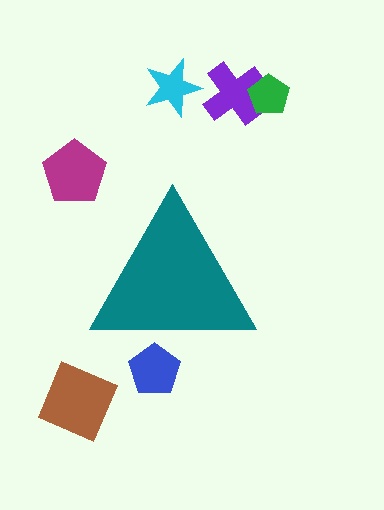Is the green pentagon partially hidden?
No, the green pentagon is fully visible.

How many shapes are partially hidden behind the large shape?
1 shape is partially hidden.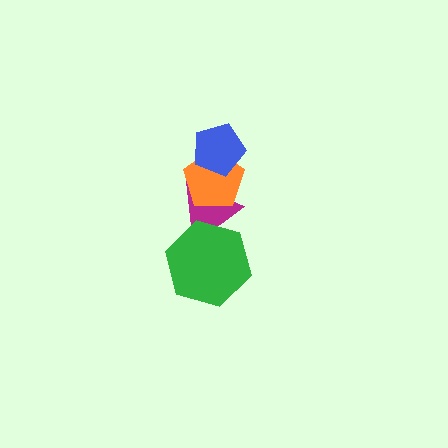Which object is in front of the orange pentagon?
The blue pentagon is in front of the orange pentagon.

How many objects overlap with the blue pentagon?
1 object overlaps with the blue pentagon.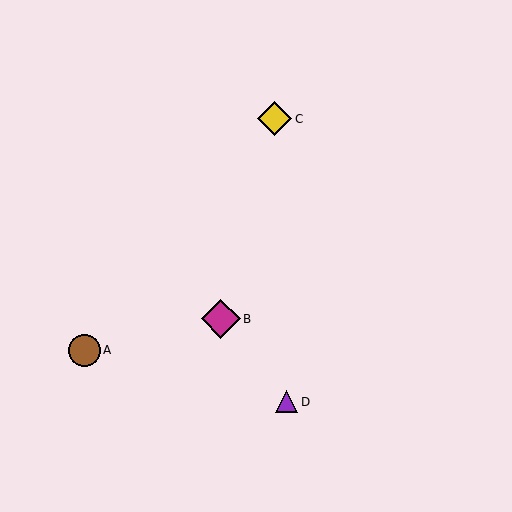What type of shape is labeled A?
Shape A is a brown circle.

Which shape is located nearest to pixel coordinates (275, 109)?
The yellow diamond (labeled C) at (275, 119) is nearest to that location.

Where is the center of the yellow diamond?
The center of the yellow diamond is at (275, 119).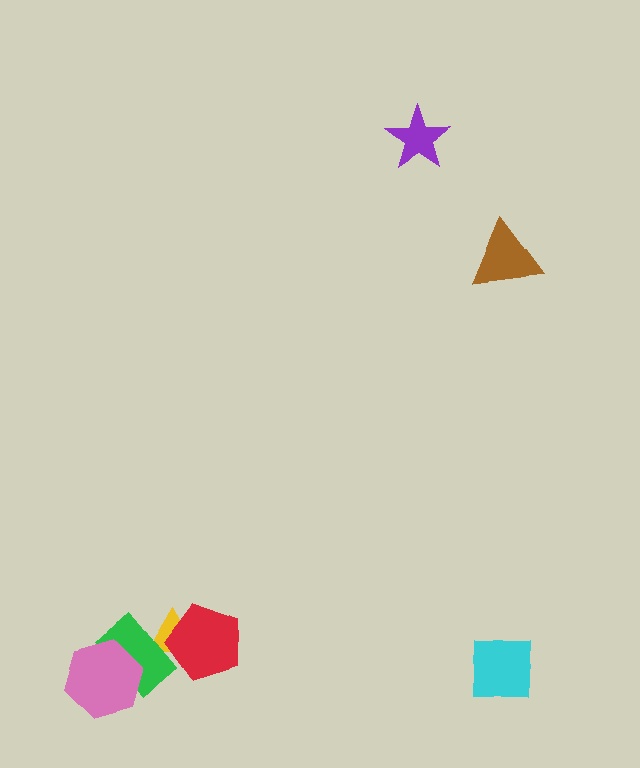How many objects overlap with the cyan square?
0 objects overlap with the cyan square.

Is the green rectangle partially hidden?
Yes, it is partially covered by another shape.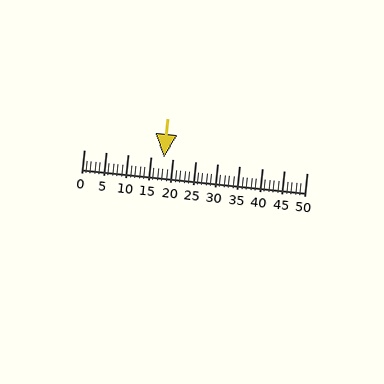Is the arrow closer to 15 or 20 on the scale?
The arrow is closer to 20.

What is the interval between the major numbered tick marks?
The major tick marks are spaced 5 units apart.